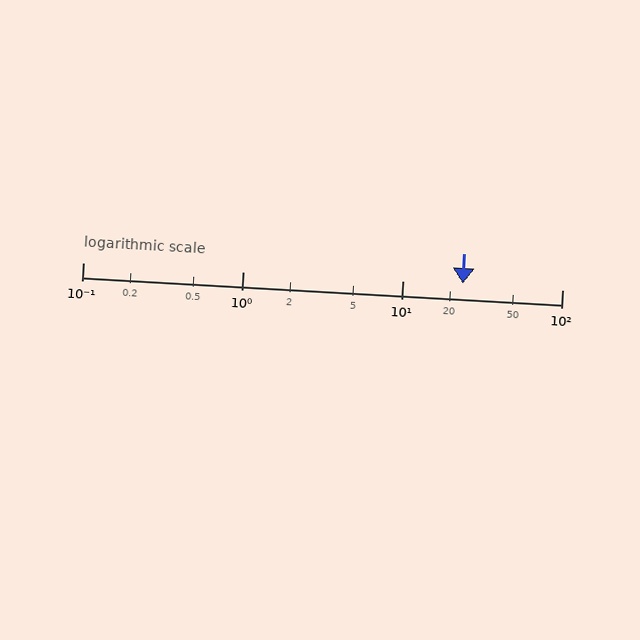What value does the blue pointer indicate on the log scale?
The pointer indicates approximately 24.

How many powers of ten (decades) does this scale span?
The scale spans 3 decades, from 0.1 to 100.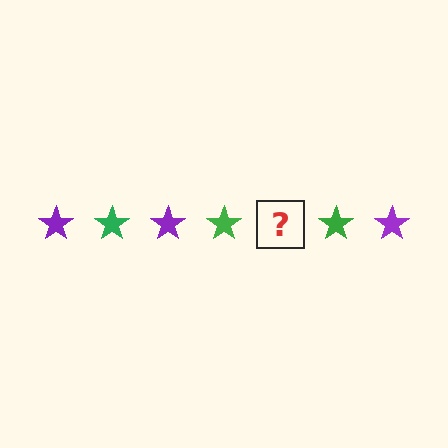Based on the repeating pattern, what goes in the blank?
The blank should be a purple star.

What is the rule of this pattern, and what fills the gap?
The rule is that the pattern cycles through purple, green stars. The gap should be filled with a purple star.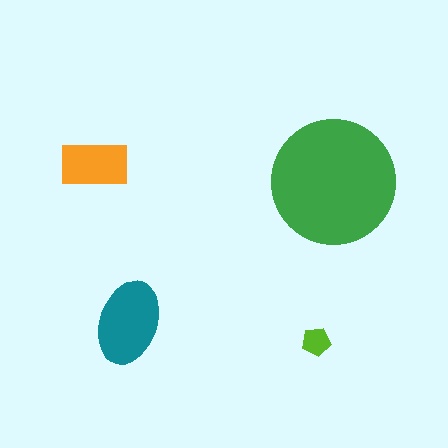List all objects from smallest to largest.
The lime pentagon, the orange rectangle, the teal ellipse, the green circle.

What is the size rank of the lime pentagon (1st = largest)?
4th.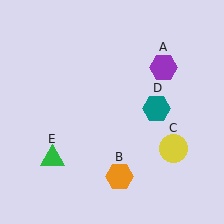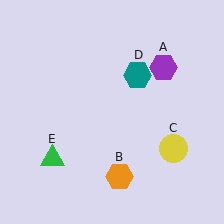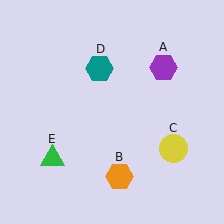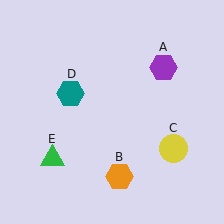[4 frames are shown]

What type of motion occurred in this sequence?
The teal hexagon (object D) rotated counterclockwise around the center of the scene.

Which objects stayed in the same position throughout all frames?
Purple hexagon (object A) and orange hexagon (object B) and yellow circle (object C) and green triangle (object E) remained stationary.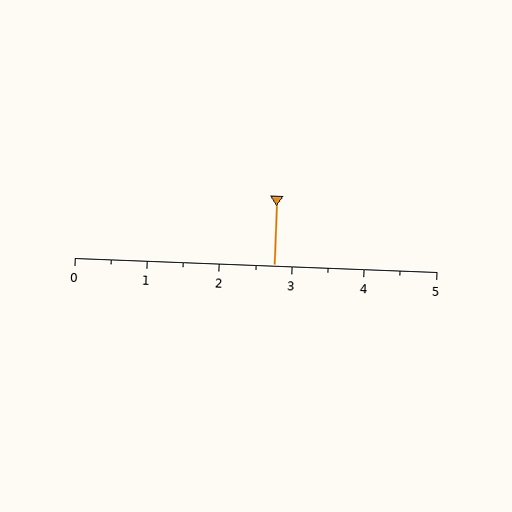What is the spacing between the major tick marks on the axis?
The major ticks are spaced 1 apart.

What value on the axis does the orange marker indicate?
The marker indicates approximately 2.8.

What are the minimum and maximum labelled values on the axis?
The axis runs from 0 to 5.